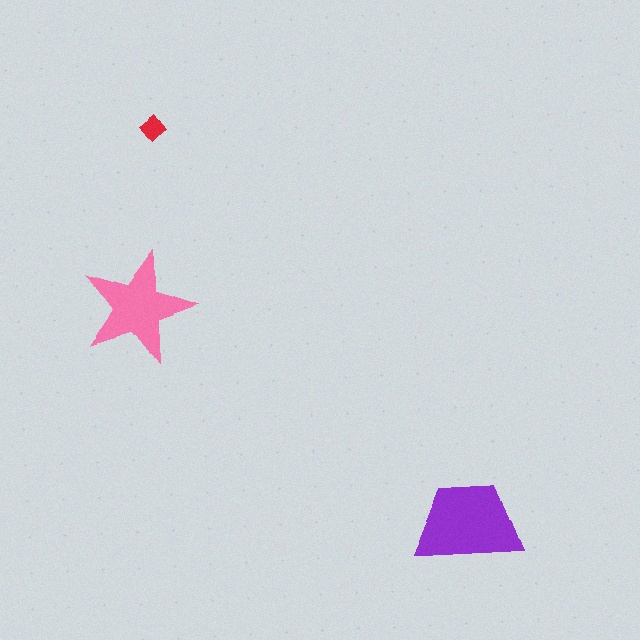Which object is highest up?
The red diamond is topmost.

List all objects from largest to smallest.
The purple trapezoid, the pink star, the red diamond.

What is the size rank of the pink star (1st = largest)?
2nd.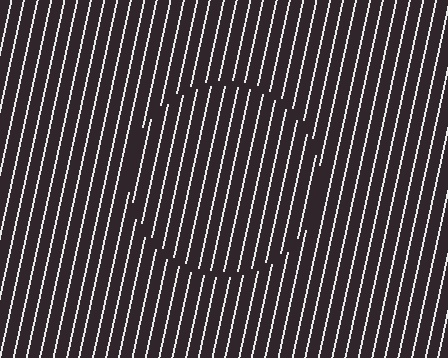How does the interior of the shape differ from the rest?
The interior of the shape contains the same grating, shifted by half a period — the contour is defined by the phase discontinuity where line-ends from the inner and outer gratings abut.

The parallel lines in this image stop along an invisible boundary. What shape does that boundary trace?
An illusory circle. The interior of the shape contains the same grating, shifted by half a period — the contour is defined by the phase discontinuity where line-ends from the inner and outer gratings abut.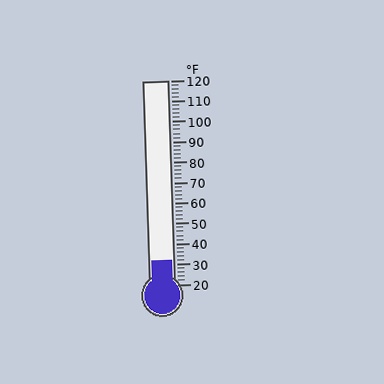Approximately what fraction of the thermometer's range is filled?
The thermometer is filled to approximately 10% of its range.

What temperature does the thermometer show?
The thermometer shows approximately 32°F.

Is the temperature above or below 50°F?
The temperature is below 50°F.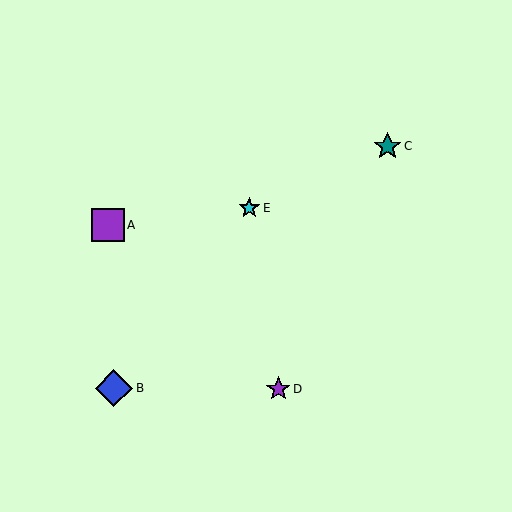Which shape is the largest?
The blue diamond (labeled B) is the largest.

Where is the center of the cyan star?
The center of the cyan star is at (249, 208).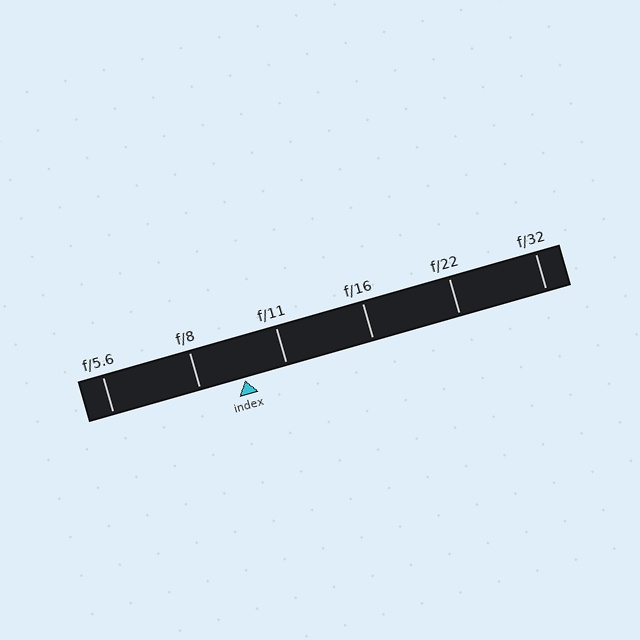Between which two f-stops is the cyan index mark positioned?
The index mark is between f/8 and f/11.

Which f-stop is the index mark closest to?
The index mark is closest to f/11.